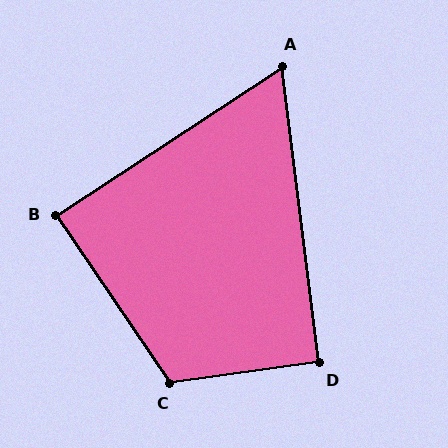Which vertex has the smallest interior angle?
A, at approximately 64 degrees.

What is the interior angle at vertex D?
Approximately 91 degrees (approximately right).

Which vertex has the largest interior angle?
C, at approximately 116 degrees.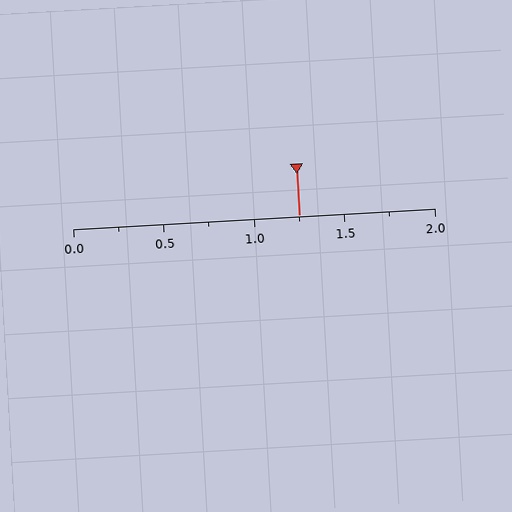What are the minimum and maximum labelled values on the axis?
The axis runs from 0.0 to 2.0.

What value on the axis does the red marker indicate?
The marker indicates approximately 1.25.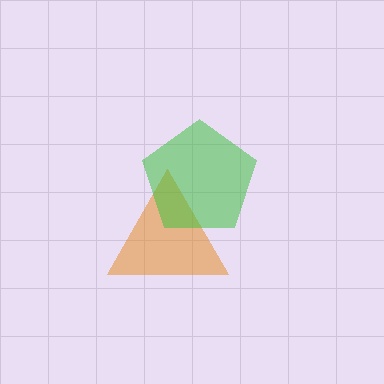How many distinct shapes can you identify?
There are 2 distinct shapes: an orange triangle, a green pentagon.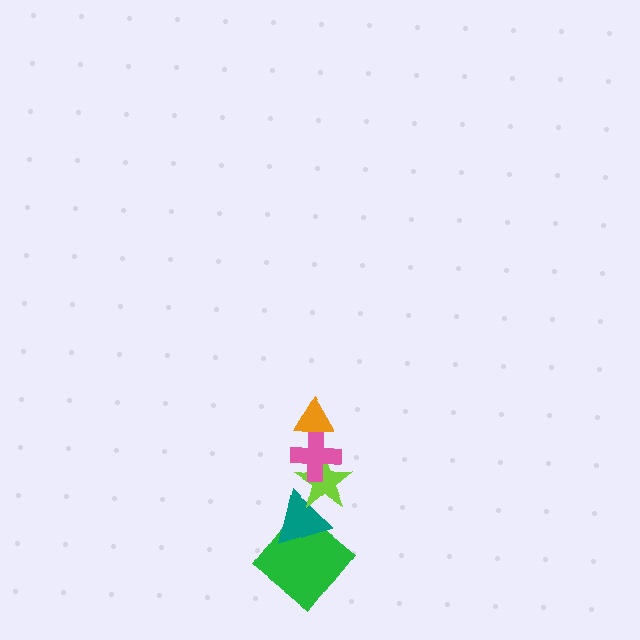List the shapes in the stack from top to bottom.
From top to bottom: the orange triangle, the pink cross, the lime star, the teal triangle, the green diamond.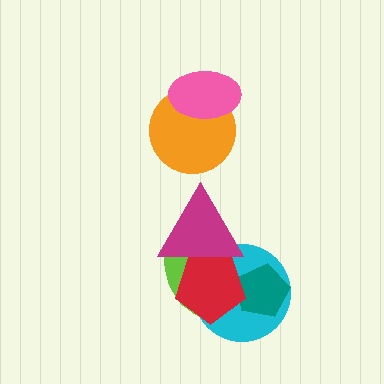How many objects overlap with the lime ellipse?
3 objects overlap with the lime ellipse.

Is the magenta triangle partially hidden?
Yes, it is partially covered by another shape.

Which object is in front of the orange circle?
The pink ellipse is in front of the orange circle.